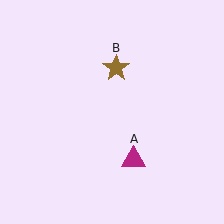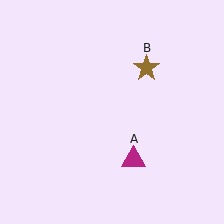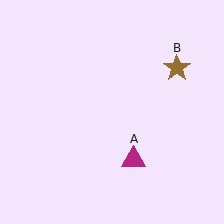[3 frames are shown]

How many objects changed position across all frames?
1 object changed position: brown star (object B).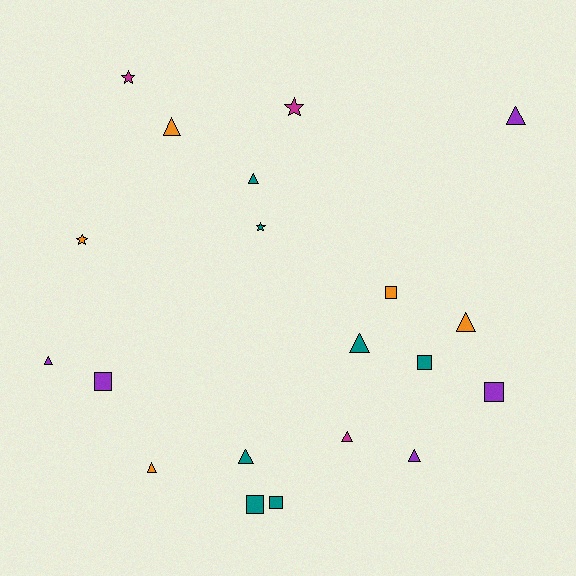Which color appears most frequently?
Teal, with 7 objects.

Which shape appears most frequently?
Triangle, with 10 objects.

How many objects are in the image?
There are 20 objects.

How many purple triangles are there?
There are 3 purple triangles.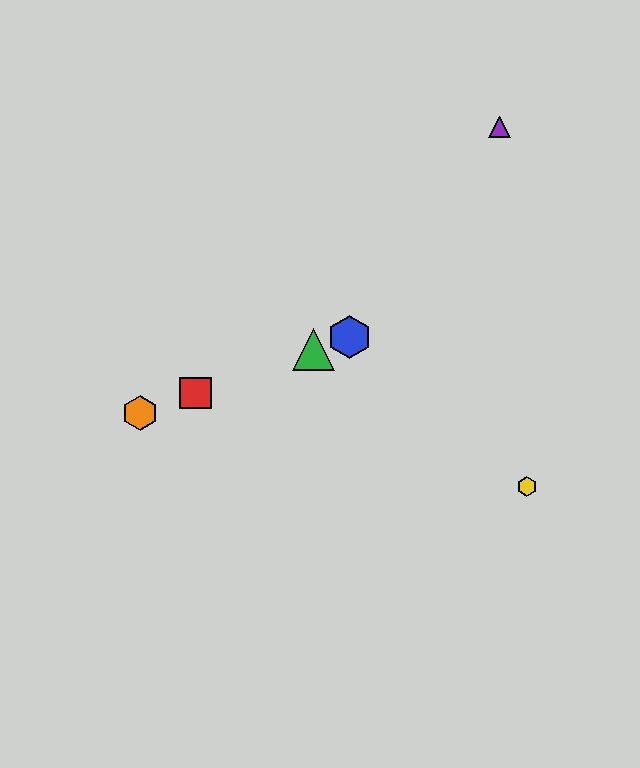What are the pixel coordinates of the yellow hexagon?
The yellow hexagon is at (527, 487).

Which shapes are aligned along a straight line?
The red square, the blue hexagon, the green triangle, the orange hexagon are aligned along a straight line.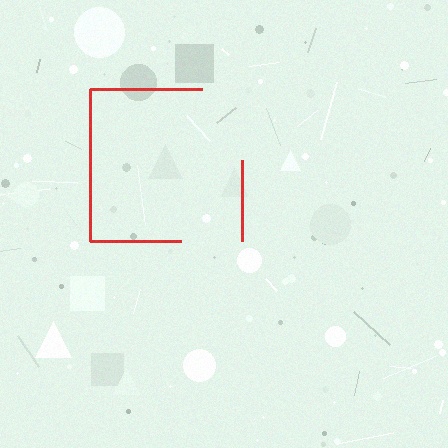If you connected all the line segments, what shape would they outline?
They would outline a square.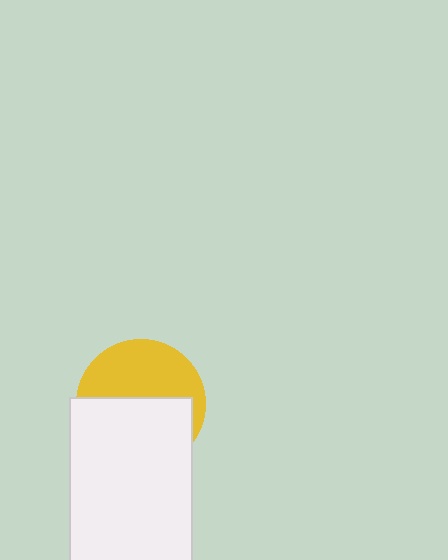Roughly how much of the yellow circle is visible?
About half of it is visible (roughly 47%).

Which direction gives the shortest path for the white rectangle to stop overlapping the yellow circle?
Moving down gives the shortest separation.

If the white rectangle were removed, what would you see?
You would see the complete yellow circle.